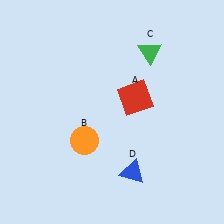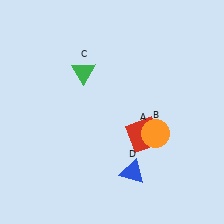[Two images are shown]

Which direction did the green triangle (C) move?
The green triangle (C) moved left.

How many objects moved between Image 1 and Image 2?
3 objects moved between the two images.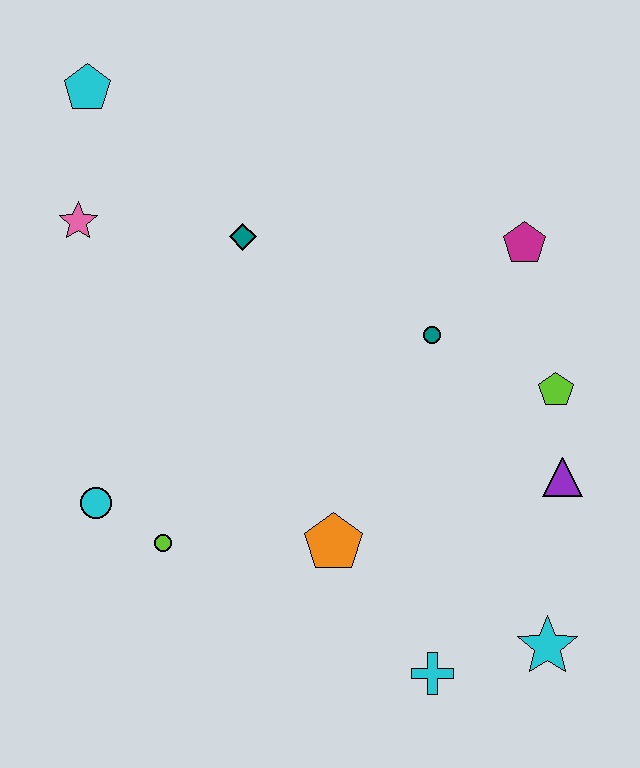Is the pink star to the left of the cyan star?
Yes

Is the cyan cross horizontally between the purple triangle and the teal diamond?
Yes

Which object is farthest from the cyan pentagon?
The cyan star is farthest from the cyan pentagon.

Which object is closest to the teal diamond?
The pink star is closest to the teal diamond.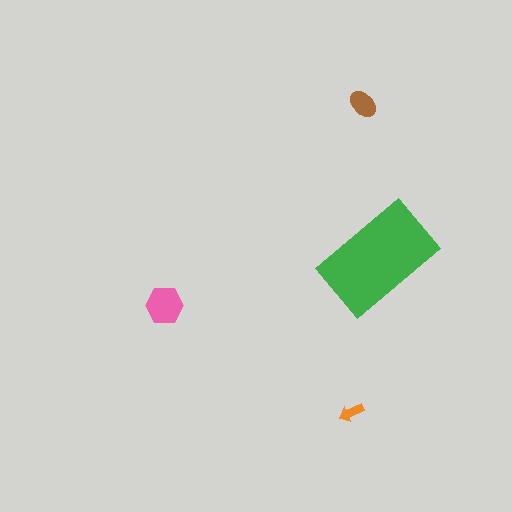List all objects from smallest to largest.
The orange arrow, the brown ellipse, the pink hexagon, the green rectangle.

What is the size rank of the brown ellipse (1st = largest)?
3rd.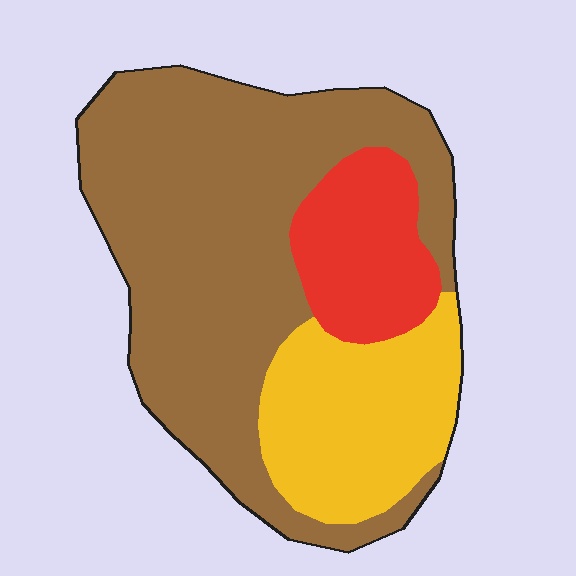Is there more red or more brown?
Brown.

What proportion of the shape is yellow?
Yellow covers 23% of the shape.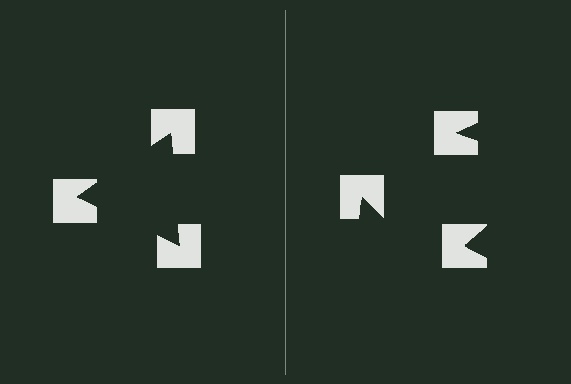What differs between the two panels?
The notched squares are positioned identically on both sides; only the wedge orientations differ. On the left they align to a triangle; on the right they are misaligned.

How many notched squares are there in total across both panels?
6 — 3 on each side.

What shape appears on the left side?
An illusory triangle.